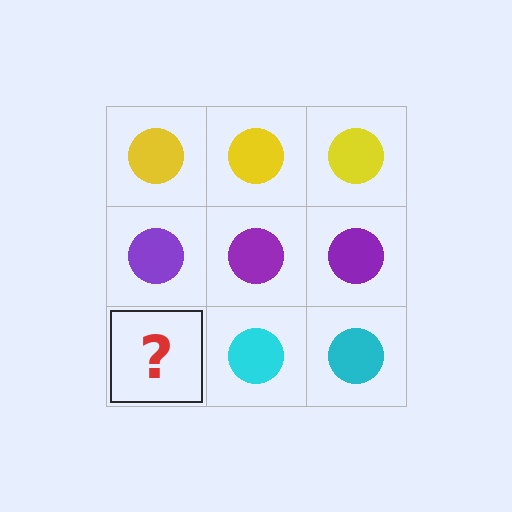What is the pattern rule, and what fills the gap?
The rule is that each row has a consistent color. The gap should be filled with a cyan circle.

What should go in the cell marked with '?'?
The missing cell should contain a cyan circle.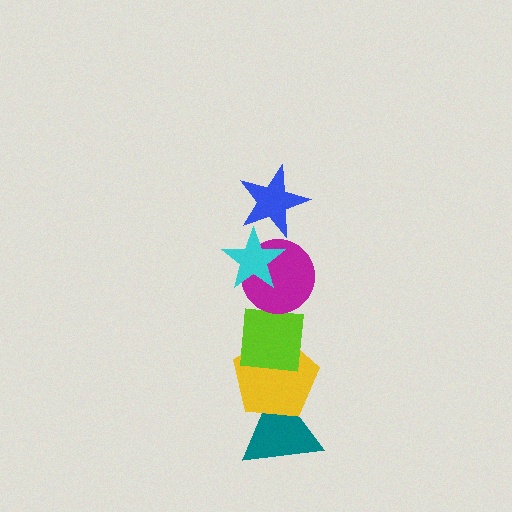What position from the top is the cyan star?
The cyan star is 2nd from the top.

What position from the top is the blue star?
The blue star is 1st from the top.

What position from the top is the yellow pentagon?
The yellow pentagon is 5th from the top.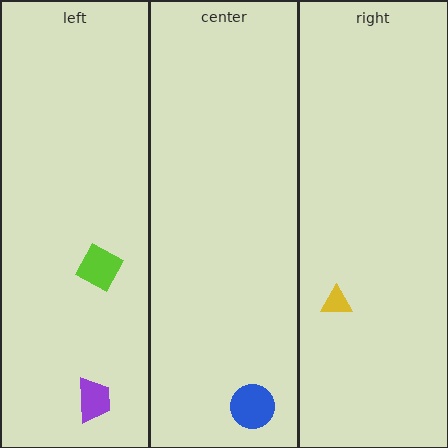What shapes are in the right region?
The yellow triangle.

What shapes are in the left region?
The lime diamond, the purple trapezoid.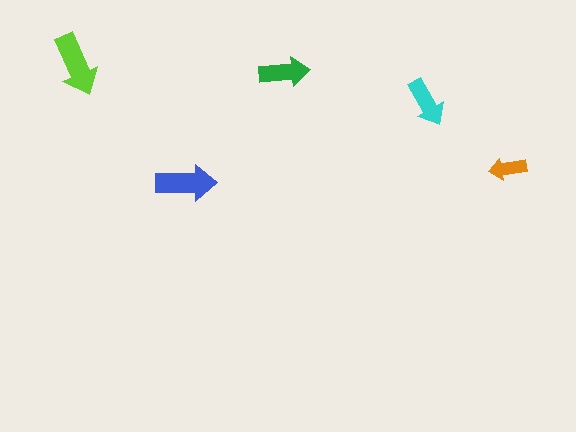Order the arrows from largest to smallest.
the lime one, the blue one, the green one, the cyan one, the orange one.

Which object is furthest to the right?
The orange arrow is rightmost.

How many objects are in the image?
There are 5 objects in the image.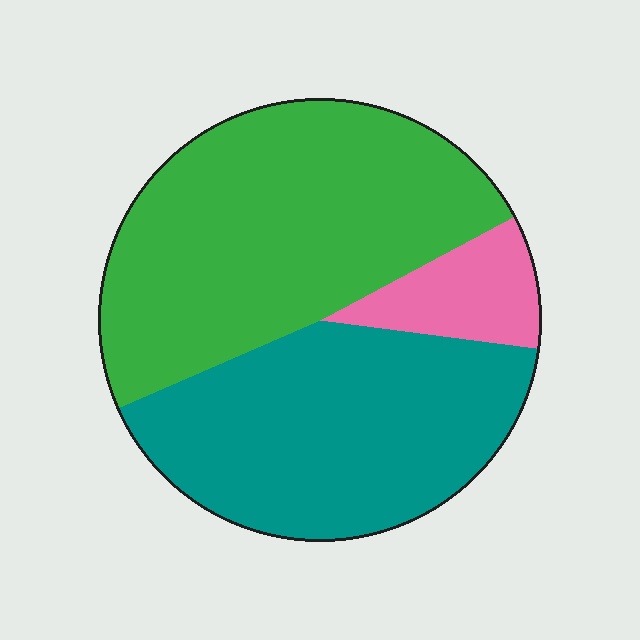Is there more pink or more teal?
Teal.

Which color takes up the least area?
Pink, at roughly 10%.